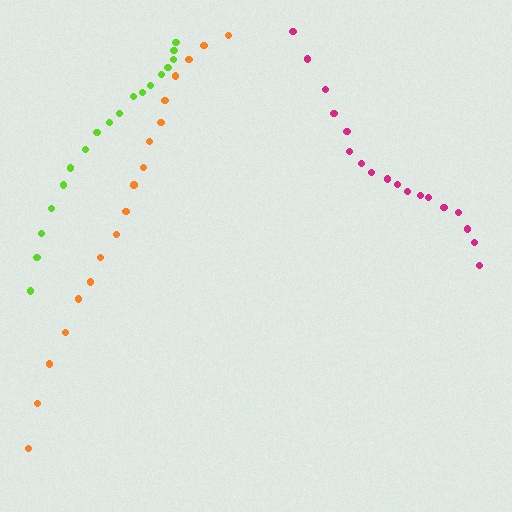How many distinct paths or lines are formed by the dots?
There are 3 distinct paths.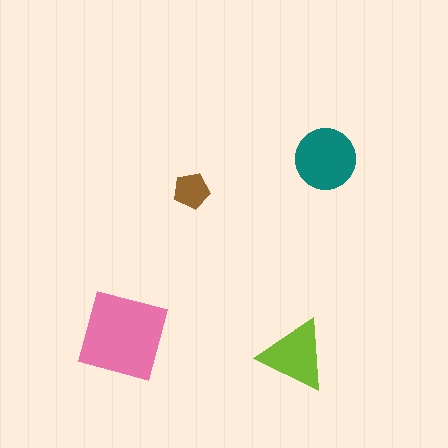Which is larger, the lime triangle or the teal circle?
The teal circle.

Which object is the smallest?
The brown pentagon.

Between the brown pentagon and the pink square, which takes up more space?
The pink square.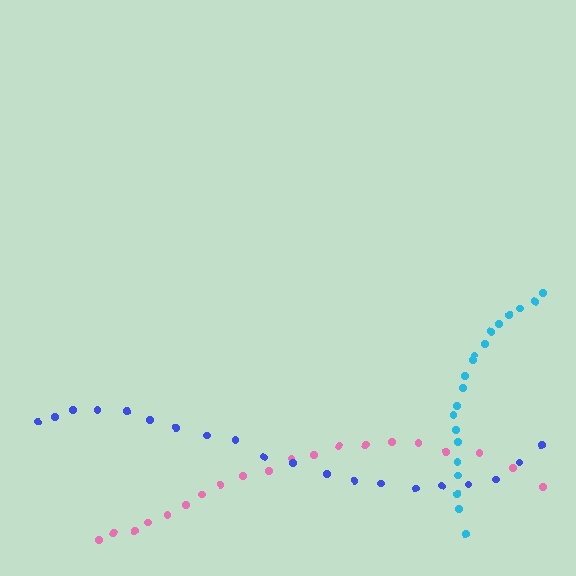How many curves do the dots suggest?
There are 3 distinct paths.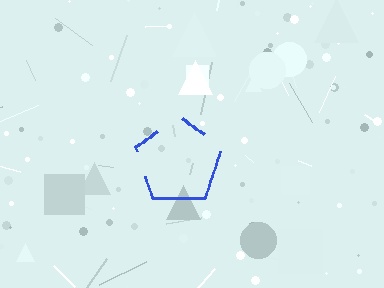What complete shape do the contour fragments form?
The contour fragments form a pentagon.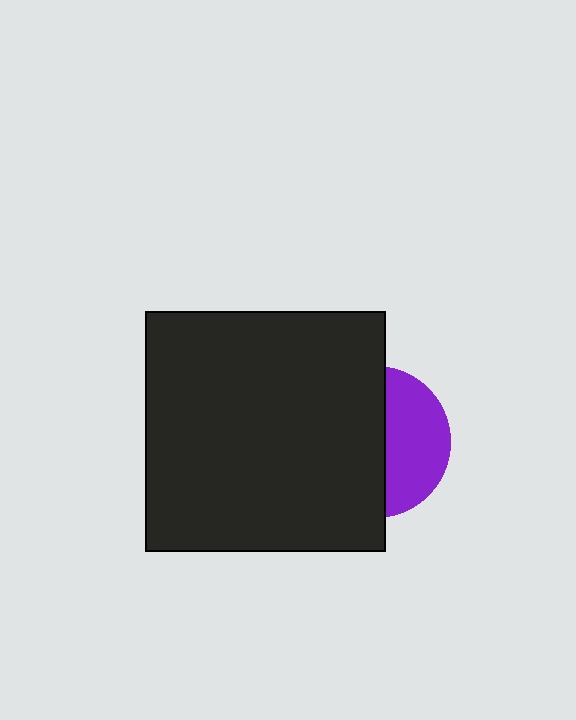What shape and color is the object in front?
The object in front is a black square.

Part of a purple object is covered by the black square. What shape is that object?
It is a circle.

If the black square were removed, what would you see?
You would see the complete purple circle.